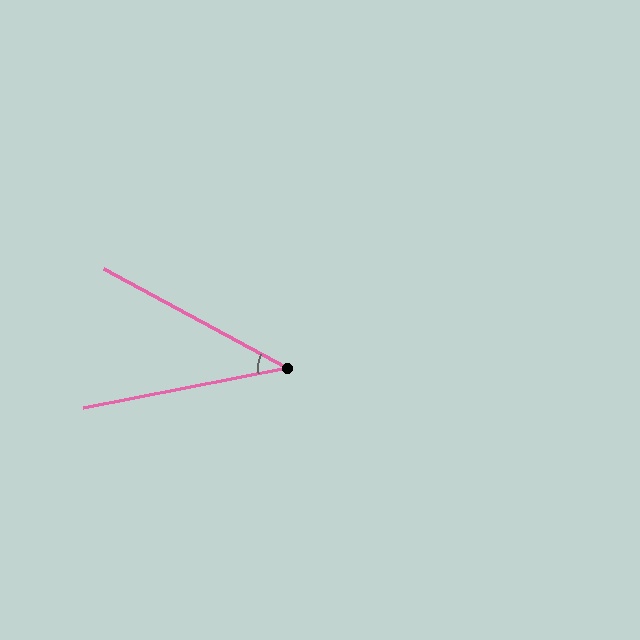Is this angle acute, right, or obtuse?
It is acute.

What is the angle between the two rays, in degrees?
Approximately 40 degrees.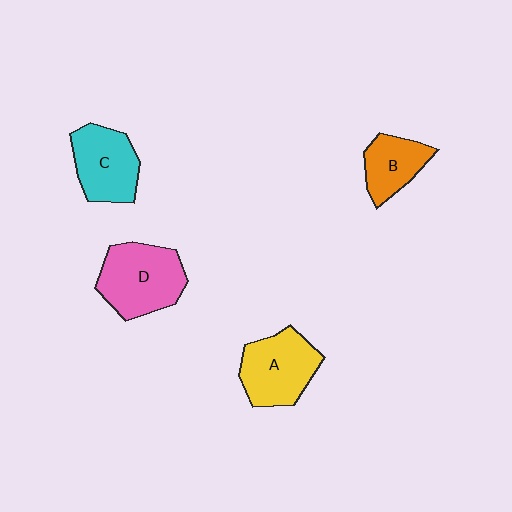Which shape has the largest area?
Shape D (pink).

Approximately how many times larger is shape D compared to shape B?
Approximately 1.6 times.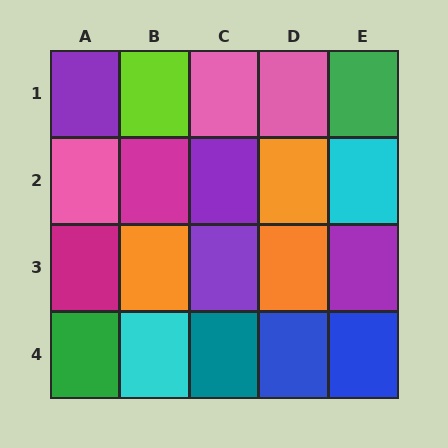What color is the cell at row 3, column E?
Purple.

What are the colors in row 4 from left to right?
Green, cyan, teal, blue, blue.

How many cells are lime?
1 cell is lime.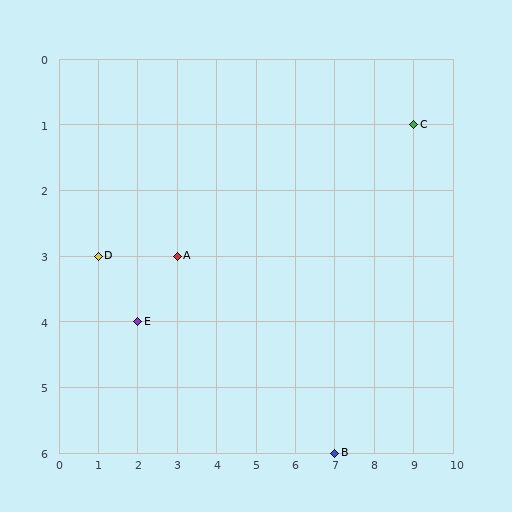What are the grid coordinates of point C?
Point C is at grid coordinates (9, 1).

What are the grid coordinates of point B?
Point B is at grid coordinates (7, 6).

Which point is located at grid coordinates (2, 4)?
Point E is at (2, 4).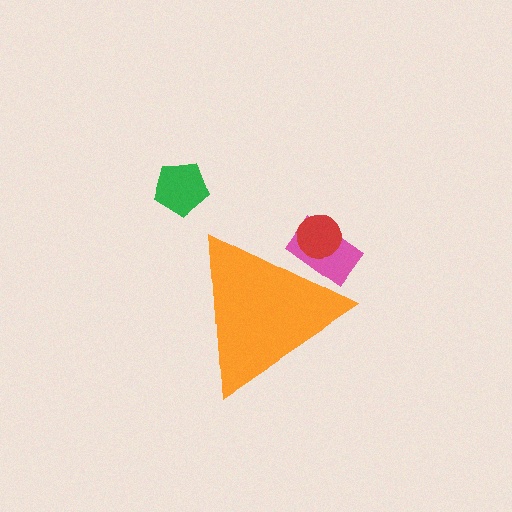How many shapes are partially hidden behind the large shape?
2 shapes are partially hidden.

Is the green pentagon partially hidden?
No, the green pentagon is fully visible.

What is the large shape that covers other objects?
An orange triangle.